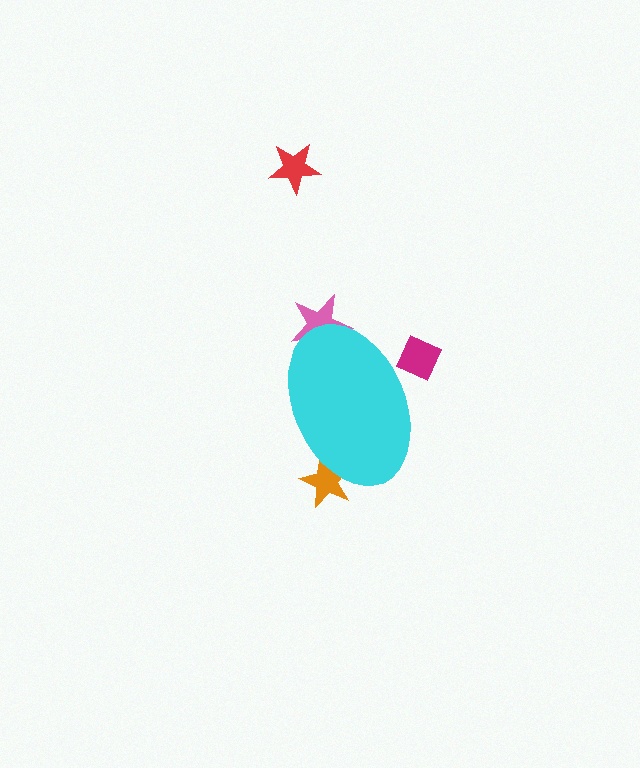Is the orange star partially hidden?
Yes, the orange star is partially hidden behind the cyan ellipse.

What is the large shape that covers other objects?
A cyan ellipse.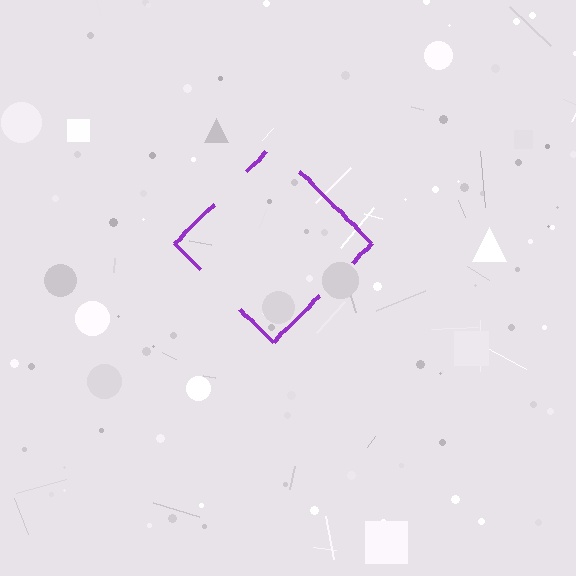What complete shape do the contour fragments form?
The contour fragments form a diamond.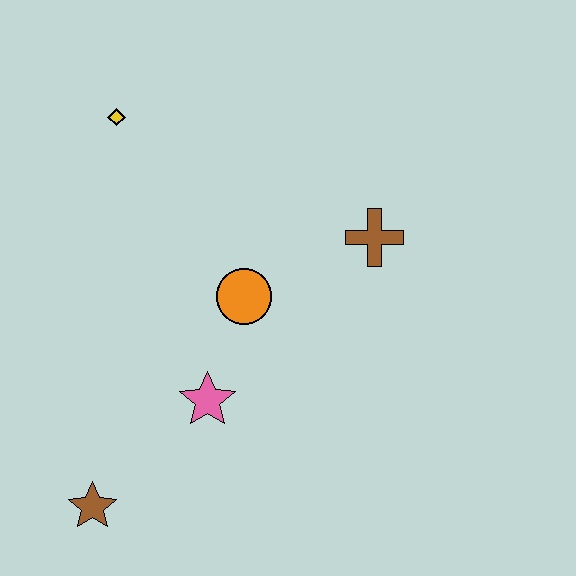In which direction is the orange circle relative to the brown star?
The orange circle is above the brown star.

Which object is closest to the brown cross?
The orange circle is closest to the brown cross.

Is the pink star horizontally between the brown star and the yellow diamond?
No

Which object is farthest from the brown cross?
The brown star is farthest from the brown cross.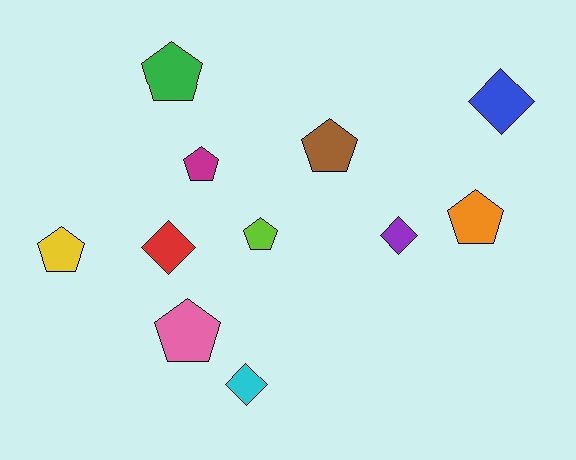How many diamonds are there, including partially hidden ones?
There are 4 diamonds.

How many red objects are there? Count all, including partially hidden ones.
There is 1 red object.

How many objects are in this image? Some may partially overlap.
There are 11 objects.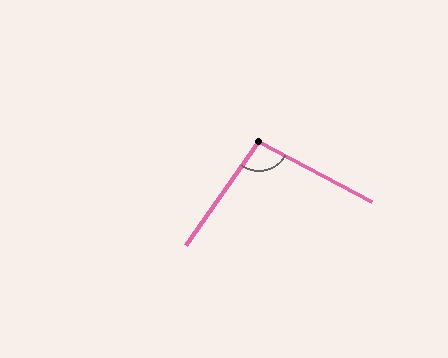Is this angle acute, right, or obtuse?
It is obtuse.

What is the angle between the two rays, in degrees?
Approximately 97 degrees.